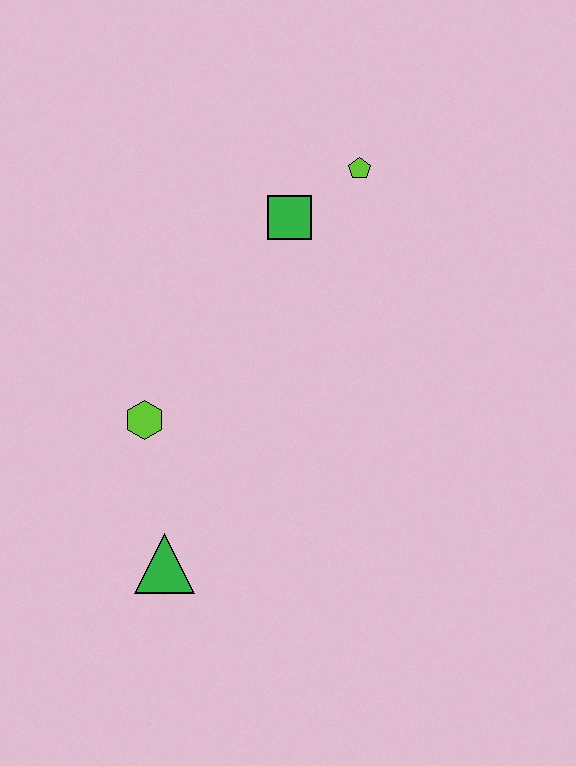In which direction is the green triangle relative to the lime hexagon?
The green triangle is below the lime hexagon.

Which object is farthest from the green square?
The green triangle is farthest from the green square.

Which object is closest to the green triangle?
The lime hexagon is closest to the green triangle.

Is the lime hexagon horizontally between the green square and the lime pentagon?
No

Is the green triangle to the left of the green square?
Yes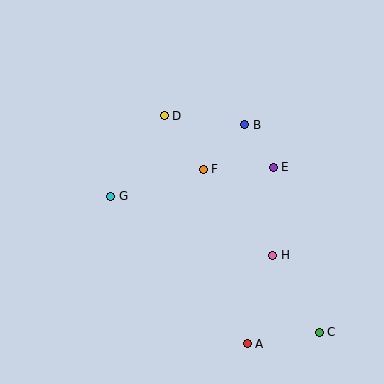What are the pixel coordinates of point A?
Point A is at (247, 344).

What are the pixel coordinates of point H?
Point H is at (273, 255).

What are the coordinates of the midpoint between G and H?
The midpoint between G and H is at (192, 226).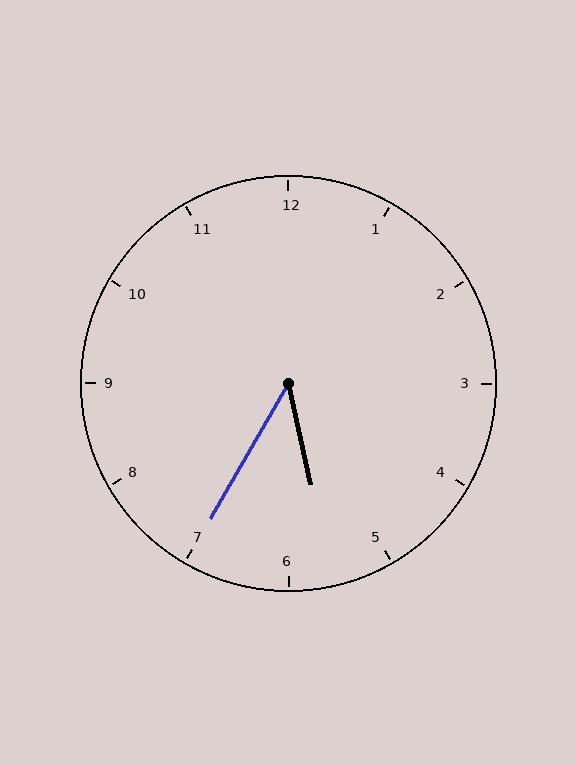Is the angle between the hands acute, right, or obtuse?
It is acute.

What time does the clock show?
5:35.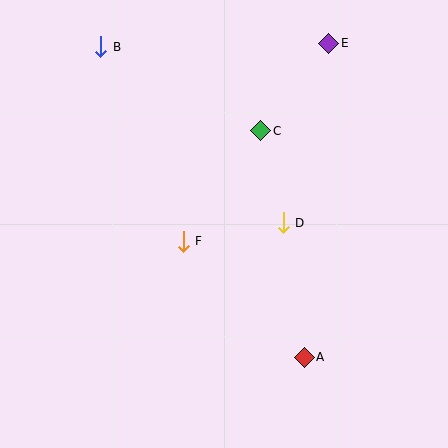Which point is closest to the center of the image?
Point F at (183, 241) is closest to the center.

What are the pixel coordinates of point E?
Point E is at (329, 43).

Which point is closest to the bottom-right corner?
Point A is closest to the bottom-right corner.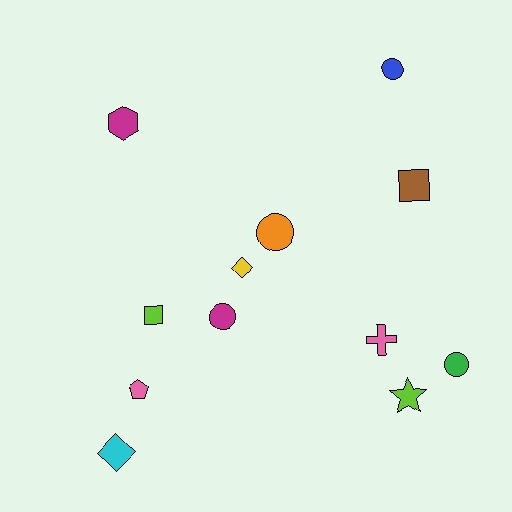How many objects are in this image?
There are 12 objects.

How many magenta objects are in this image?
There are 2 magenta objects.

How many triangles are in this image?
There are no triangles.